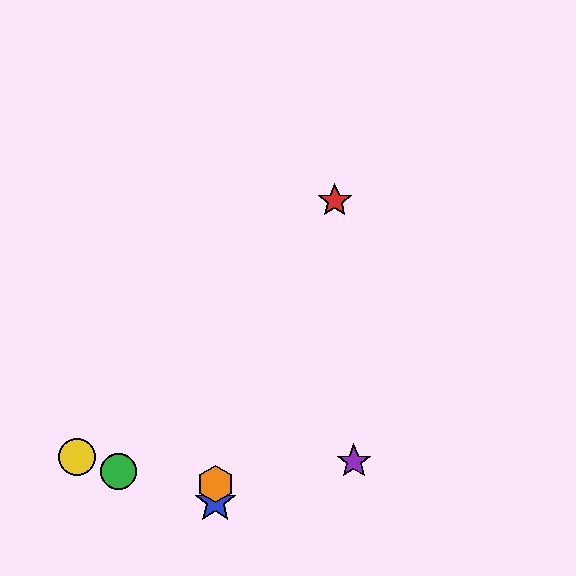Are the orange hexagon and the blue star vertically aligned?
Yes, both are at x≈215.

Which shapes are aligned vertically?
The blue star, the orange hexagon are aligned vertically.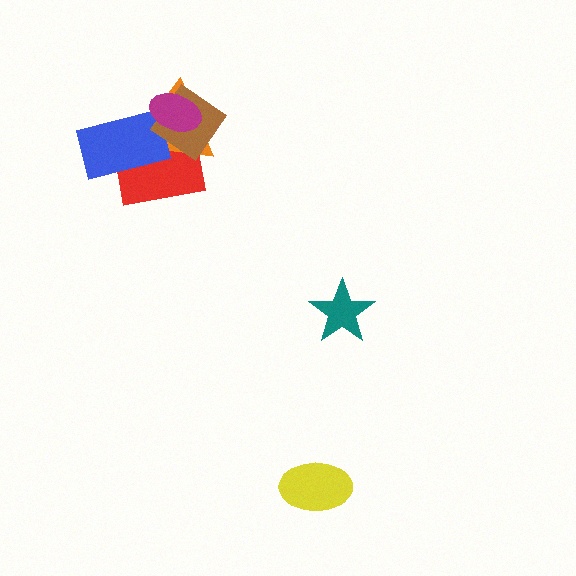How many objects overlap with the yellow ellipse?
0 objects overlap with the yellow ellipse.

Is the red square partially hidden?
Yes, it is partially covered by another shape.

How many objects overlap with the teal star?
0 objects overlap with the teal star.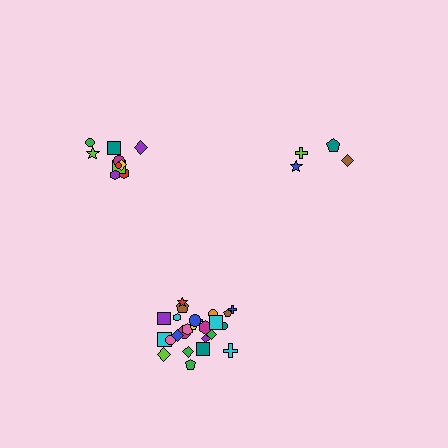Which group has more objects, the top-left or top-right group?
The top-left group.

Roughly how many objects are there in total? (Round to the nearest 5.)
Roughly 40 objects in total.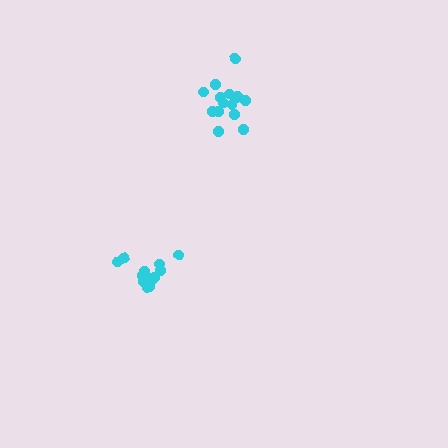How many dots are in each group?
Group 1: 15 dots, Group 2: 15 dots (30 total).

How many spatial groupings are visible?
There are 2 spatial groupings.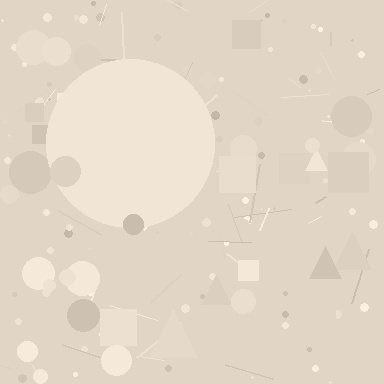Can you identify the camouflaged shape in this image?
The camouflaged shape is a circle.